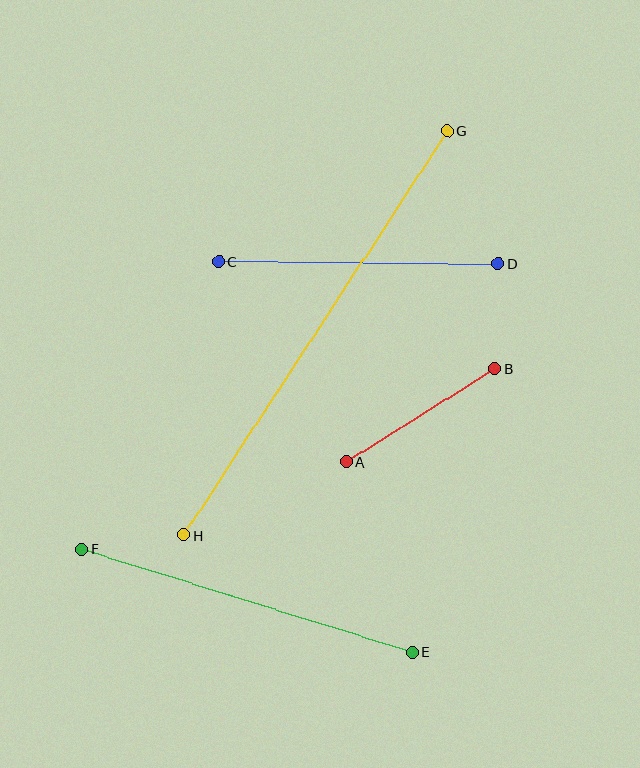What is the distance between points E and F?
The distance is approximately 346 pixels.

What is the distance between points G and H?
The distance is approximately 482 pixels.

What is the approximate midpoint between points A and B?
The midpoint is at approximately (421, 416) pixels.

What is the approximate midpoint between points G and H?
The midpoint is at approximately (315, 333) pixels.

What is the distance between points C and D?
The distance is approximately 279 pixels.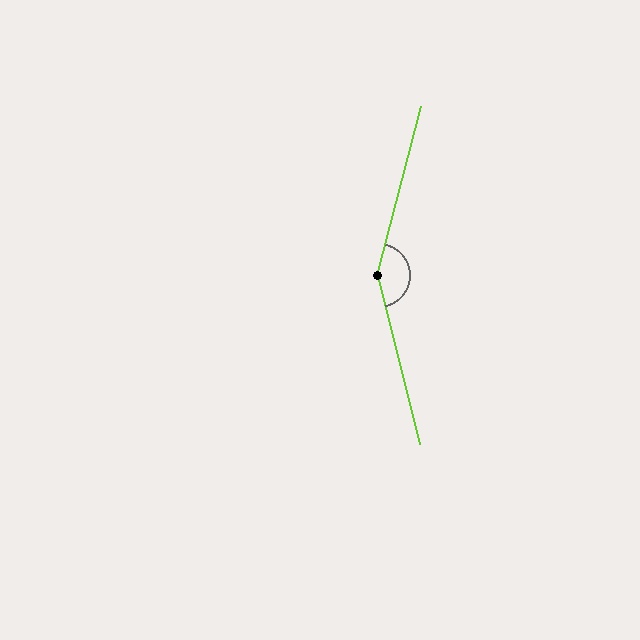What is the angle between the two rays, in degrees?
Approximately 151 degrees.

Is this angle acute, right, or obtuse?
It is obtuse.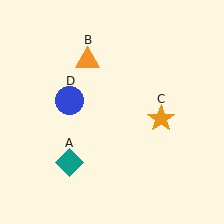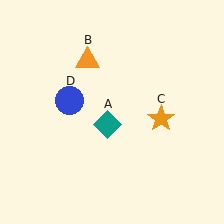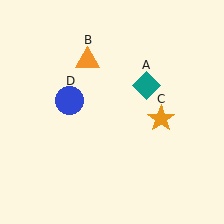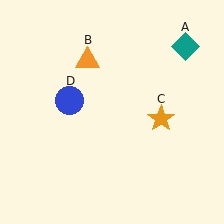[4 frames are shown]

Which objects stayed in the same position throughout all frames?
Orange triangle (object B) and orange star (object C) and blue circle (object D) remained stationary.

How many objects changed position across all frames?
1 object changed position: teal diamond (object A).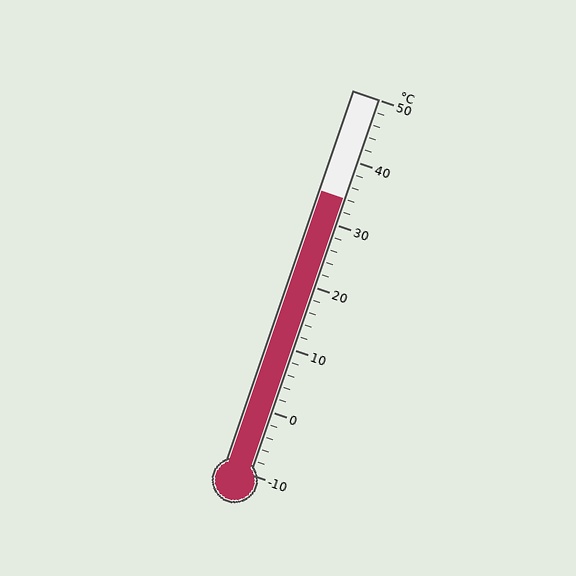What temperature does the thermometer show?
The thermometer shows approximately 34°C.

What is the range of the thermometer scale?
The thermometer scale ranges from -10°C to 50°C.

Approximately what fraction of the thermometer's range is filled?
The thermometer is filled to approximately 75% of its range.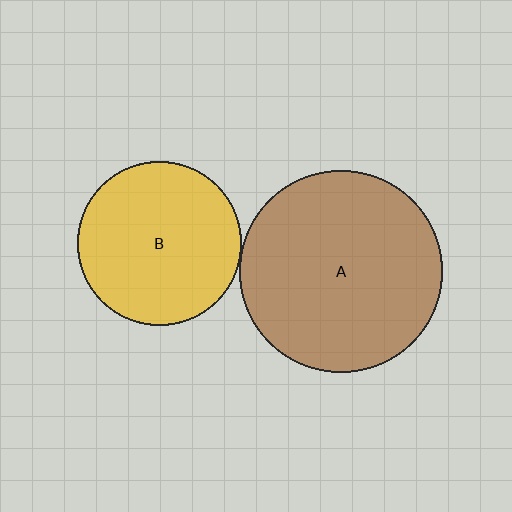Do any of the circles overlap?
No, none of the circles overlap.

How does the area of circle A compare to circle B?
Approximately 1.5 times.